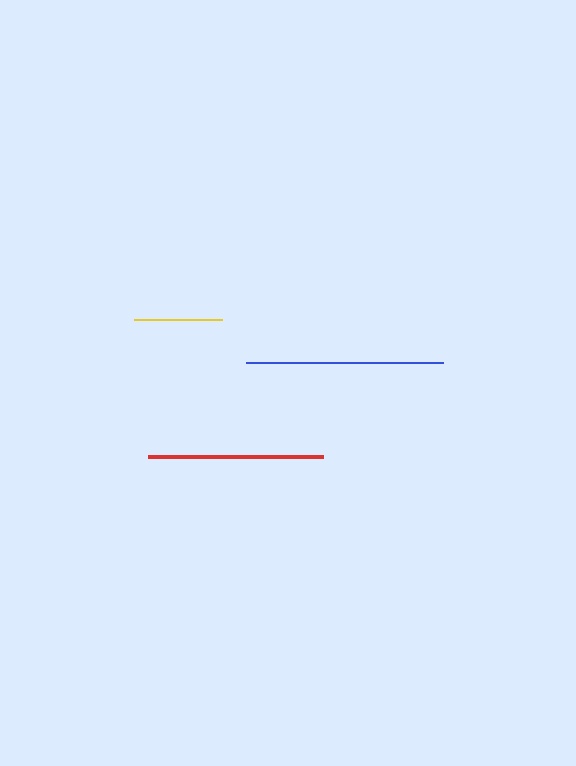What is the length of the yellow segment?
The yellow segment is approximately 88 pixels long.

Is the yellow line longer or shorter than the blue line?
The blue line is longer than the yellow line.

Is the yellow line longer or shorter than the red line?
The red line is longer than the yellow line.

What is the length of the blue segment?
The blue segment is approximately 197 pixels long.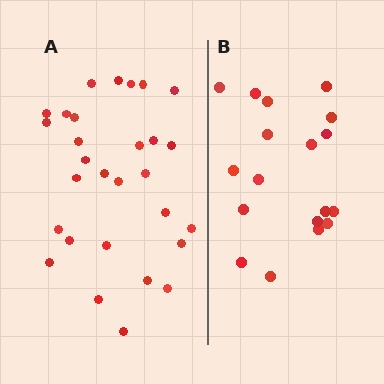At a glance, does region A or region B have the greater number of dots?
Region A (the left region) has more dots.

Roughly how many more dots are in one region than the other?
Region A has roughly 12 or so more dots than region B.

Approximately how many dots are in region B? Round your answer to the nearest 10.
About 20 dots. (The exact count is 18, which rounds to 20.)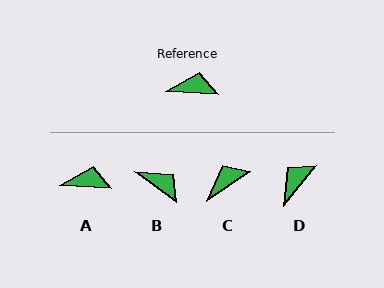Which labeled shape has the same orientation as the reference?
A.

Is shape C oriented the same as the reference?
No, it is off by about 37 degrees.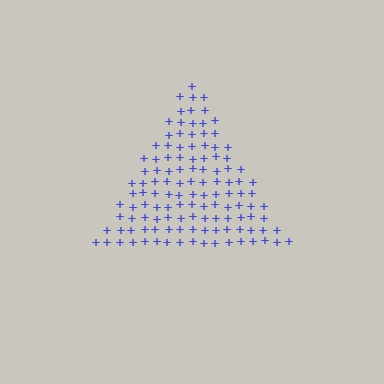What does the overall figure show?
The overall figure shows a triangle.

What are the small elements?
The small elements are plus signs.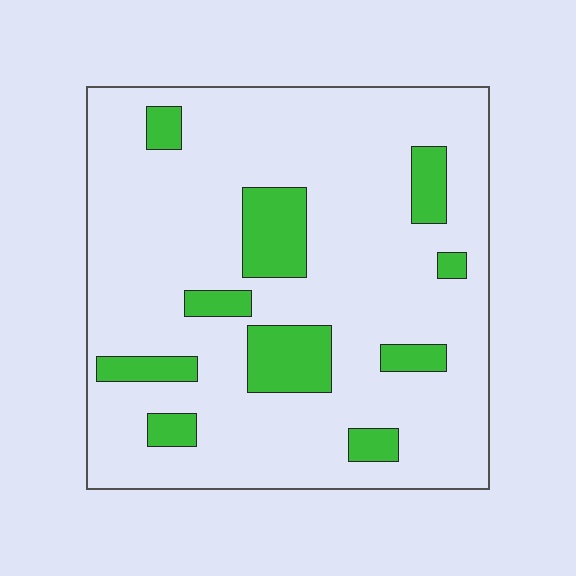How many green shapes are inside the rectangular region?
10.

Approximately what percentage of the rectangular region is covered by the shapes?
Approximately 15%.